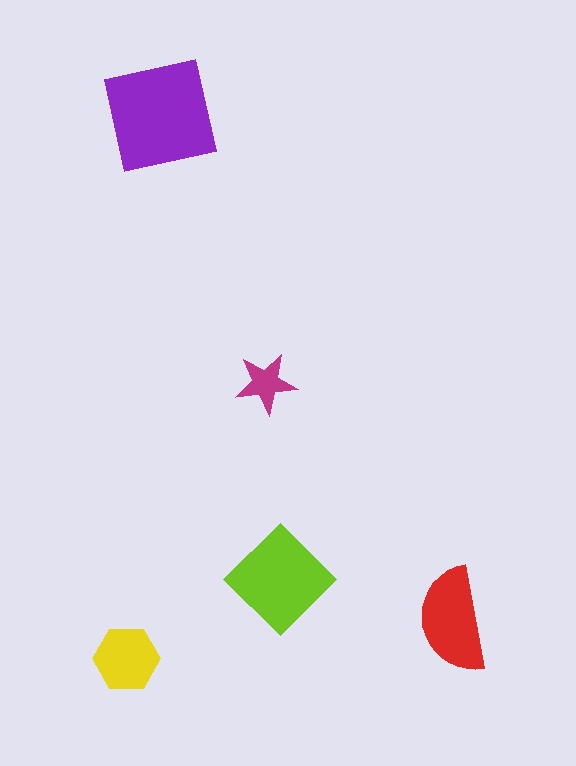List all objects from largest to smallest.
The purple square, the lime diamond, the red semicircle, the yellow hexagon, the magenta star.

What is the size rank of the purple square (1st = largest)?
1st.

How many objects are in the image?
There are 5 objects in the image.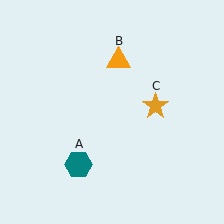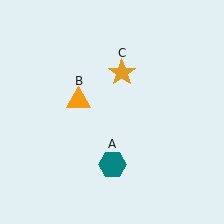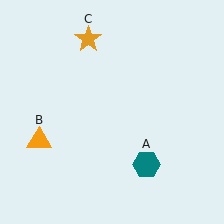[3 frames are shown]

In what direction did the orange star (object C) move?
The orange star (object C) moved up and to the left.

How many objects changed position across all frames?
3 objects changed position: teal hexagon (object A), orange triangle (object B), orange star (object C).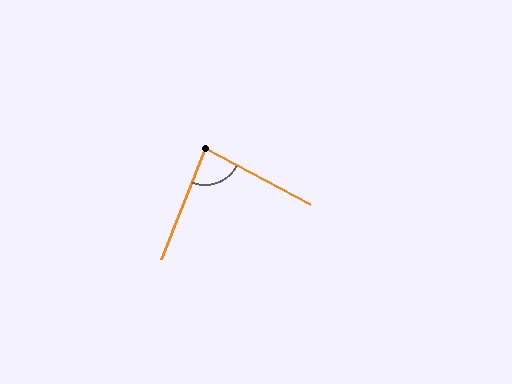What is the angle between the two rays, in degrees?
Approximately 84 degrees.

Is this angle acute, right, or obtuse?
It is acute.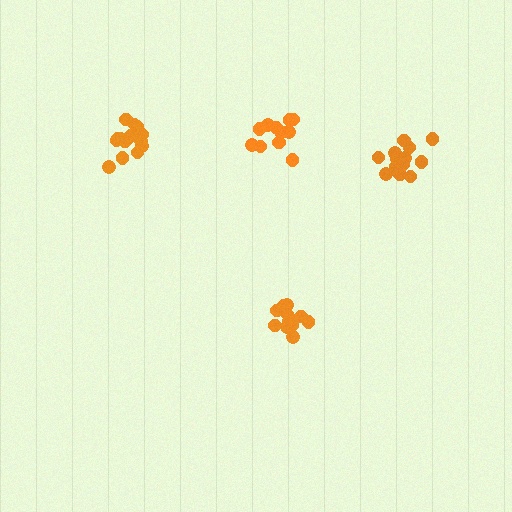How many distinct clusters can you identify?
There are 4 distinct clusters.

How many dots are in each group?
Group 1: 12 dots, Group 2: 15 dots, Group 3: 12 dots, Group 4: 14 dots (53 total).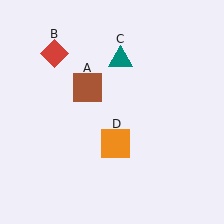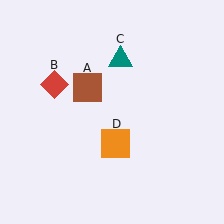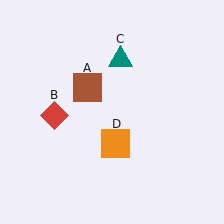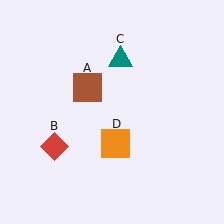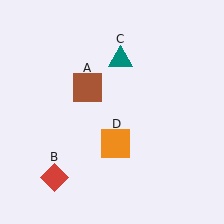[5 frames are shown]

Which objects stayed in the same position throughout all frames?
Brown square (object A) and teal triangle (object C) and orange square (object D) remained stationary.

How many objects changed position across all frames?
1 object changed position: red diamond (object B).